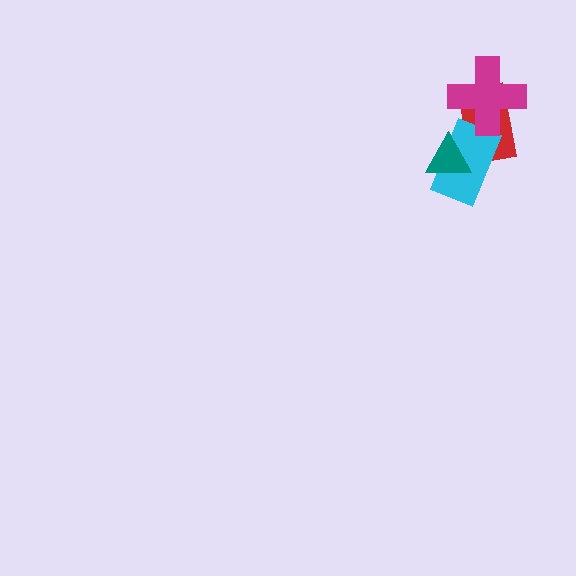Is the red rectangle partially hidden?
Yes, it is partially covered by another shape.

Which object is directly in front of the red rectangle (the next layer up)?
The cyan rectangle is directly in front of the red rectangle.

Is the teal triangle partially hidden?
No, no other shape covers it.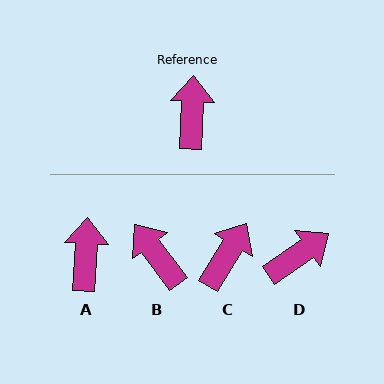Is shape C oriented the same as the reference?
No, it is off by about 29 degrees.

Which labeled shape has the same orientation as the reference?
A.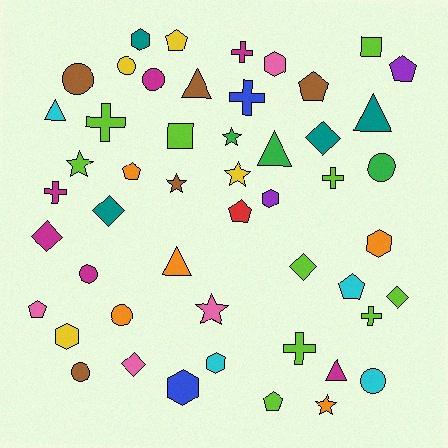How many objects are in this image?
There are 50 objects.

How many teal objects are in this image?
There are 4 teal objects.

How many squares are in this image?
There are 2 squares.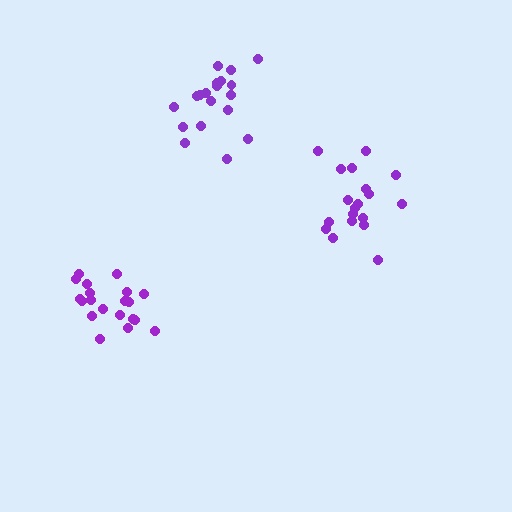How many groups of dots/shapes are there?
There are 3 groups.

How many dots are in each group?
Group 1: 20 dots, Group 2: 19 dots, Group 3: 19 dots (58 total).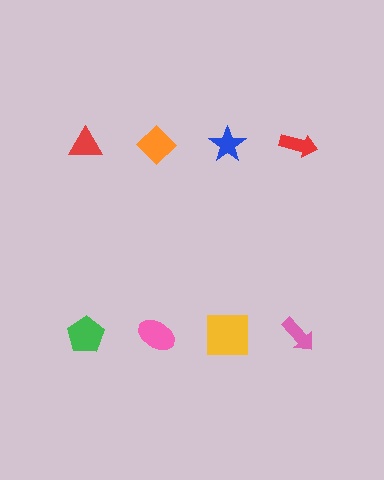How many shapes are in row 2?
4 shapes.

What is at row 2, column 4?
A pink arrow.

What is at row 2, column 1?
A green pentagon.